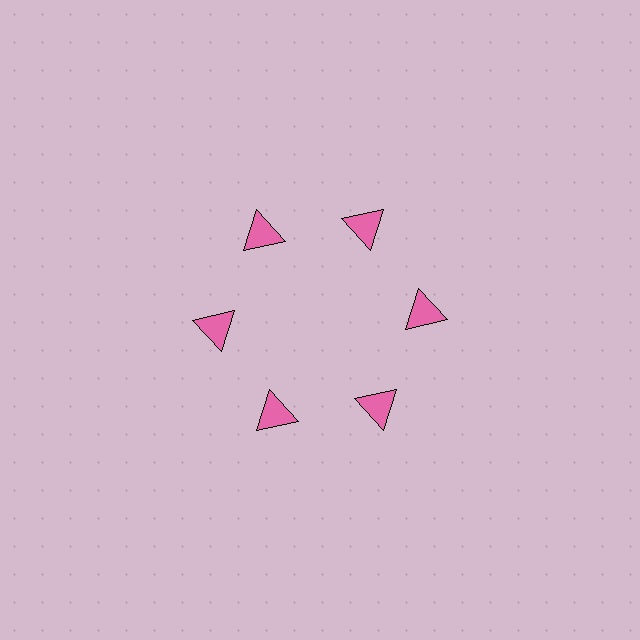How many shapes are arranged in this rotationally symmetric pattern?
There are 6 shapes, arranged in 6 groups of 1.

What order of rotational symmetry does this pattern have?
This pattern has 6-fold rotational symmetry.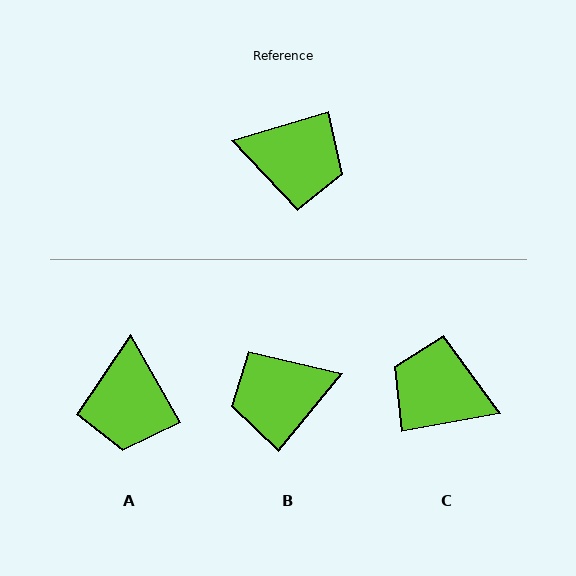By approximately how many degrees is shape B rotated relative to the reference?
Approximately 146 degrees clockwise.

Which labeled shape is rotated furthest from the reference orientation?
C, about 174 degrees away.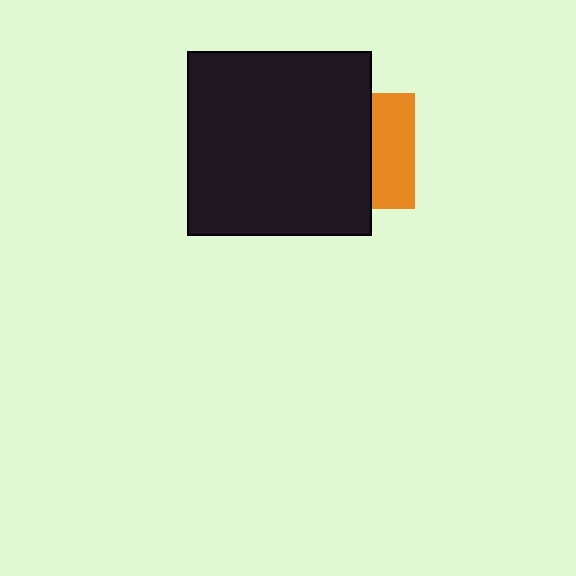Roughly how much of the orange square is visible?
A small part of it is visible (roughly 38%).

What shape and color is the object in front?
The object in front is a black square.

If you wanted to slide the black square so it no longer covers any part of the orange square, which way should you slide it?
Slide it left — that is the most direct way to separate the two shapes.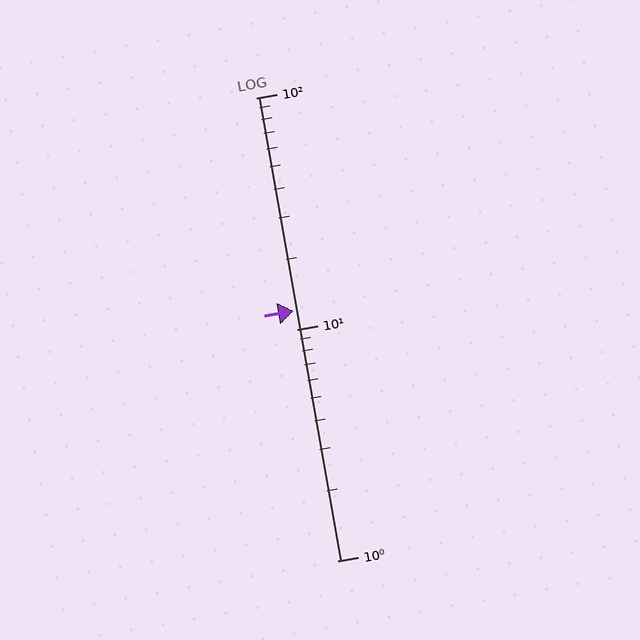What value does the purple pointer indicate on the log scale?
The pointer indicates approximately 12.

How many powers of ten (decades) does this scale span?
The scale spans 2 decades, from 1 to 100.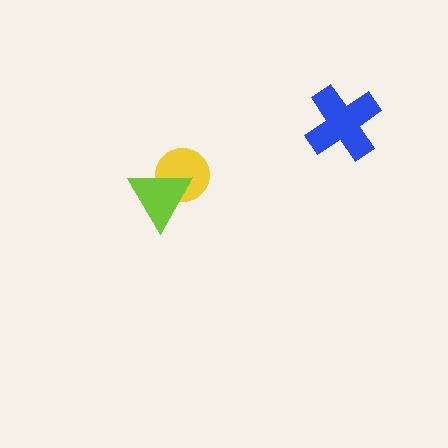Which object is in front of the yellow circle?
The lime triangle is in front of the yellow circle.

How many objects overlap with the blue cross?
0 objects overlap with the blue cross.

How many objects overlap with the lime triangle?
1 object overlaps with the lime triangle.